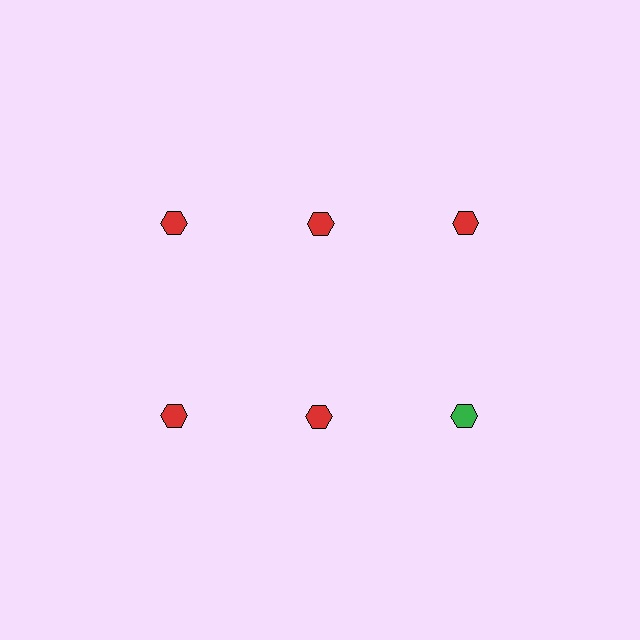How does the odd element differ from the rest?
It has a different color: green instead of red.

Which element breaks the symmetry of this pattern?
The green hexagon in the second row, center column breaks the symmetry. All other shapes are red hexagons.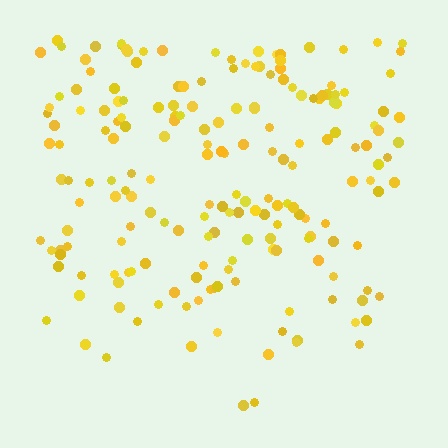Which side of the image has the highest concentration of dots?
The top.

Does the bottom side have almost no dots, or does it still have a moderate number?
Still a moderate number, just noticeably fewer than the top.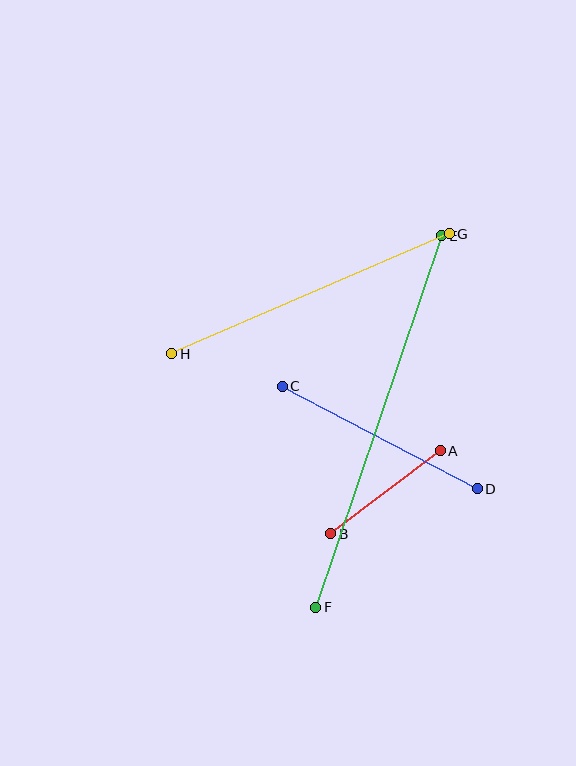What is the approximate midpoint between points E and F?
The midpoint is at approximately (378, 421) pixels.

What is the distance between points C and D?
The distance is approximately 220 pixels.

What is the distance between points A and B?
The distance is approximately 137 pixels.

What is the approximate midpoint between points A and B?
The midpoint is at approximately (386, 492) pixels.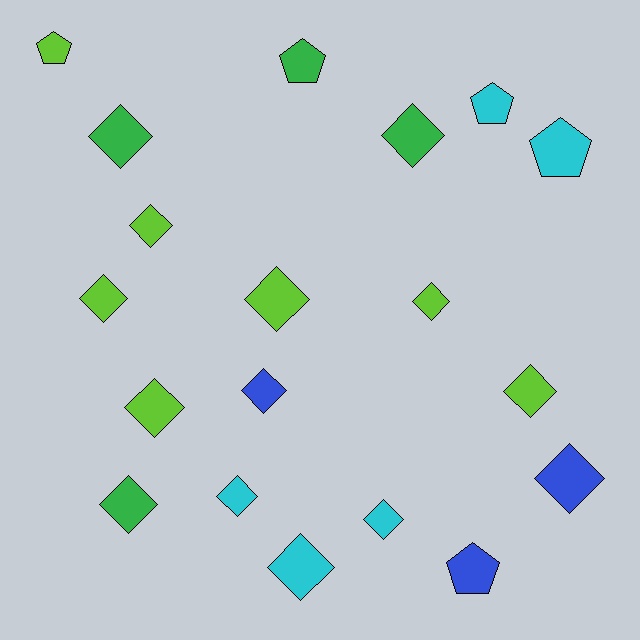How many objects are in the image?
There are 19 objects.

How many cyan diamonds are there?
There are 3 cyan diamonds.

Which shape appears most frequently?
Diamond, with 14 objects.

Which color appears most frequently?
Lime, with 7 objects.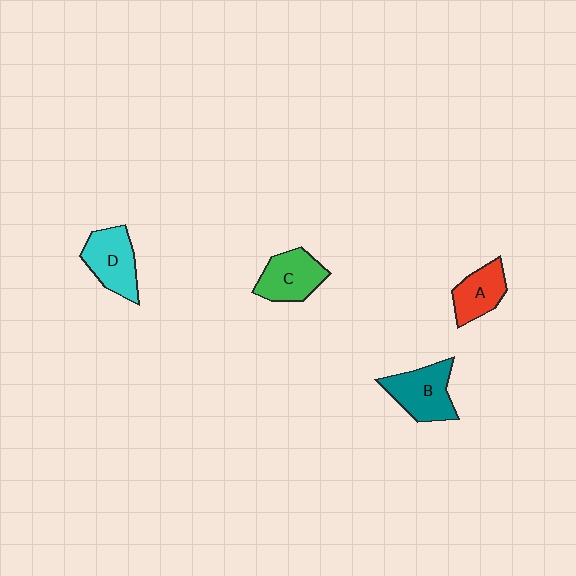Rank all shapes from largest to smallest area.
From largest to smallest: B (teal), D (cyan), C (green), A (red).